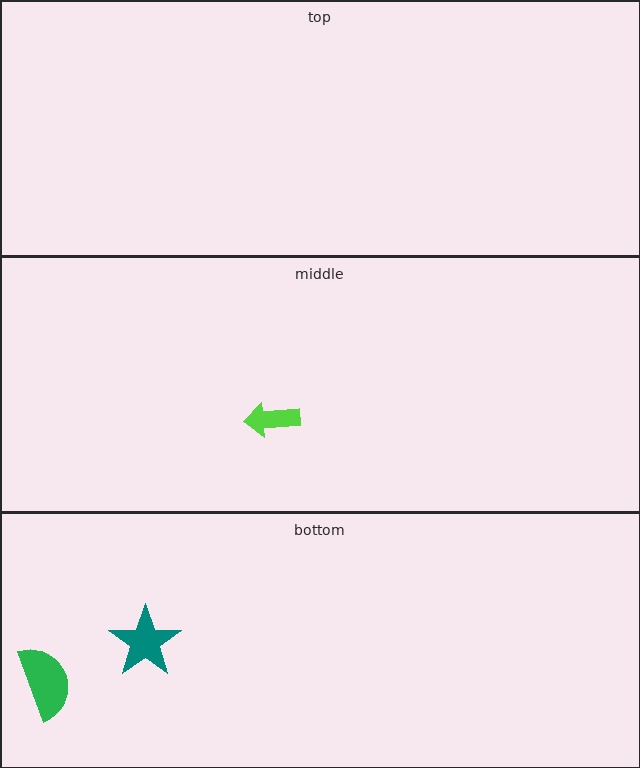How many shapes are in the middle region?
1.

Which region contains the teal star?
The bottom region.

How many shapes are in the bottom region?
2.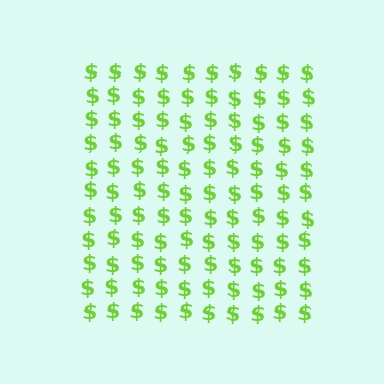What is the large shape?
The large shape is a square.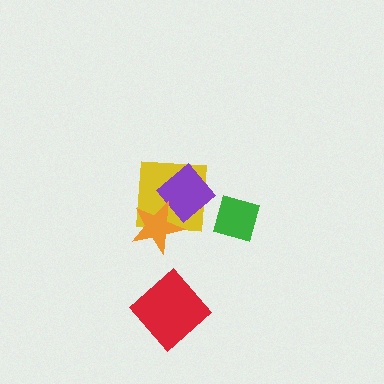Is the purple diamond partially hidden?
Yes, it is partially covered by another shape.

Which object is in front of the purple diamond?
The orange star is in front of the purple diamond.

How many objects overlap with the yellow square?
2 objects overlap with the yellow square.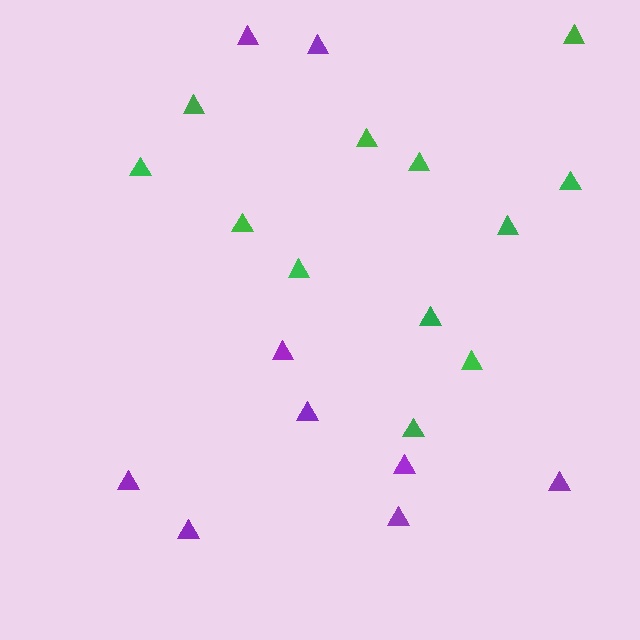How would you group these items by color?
There are 2 groups: one group of purple triangles (9) and one group of green triangles (12).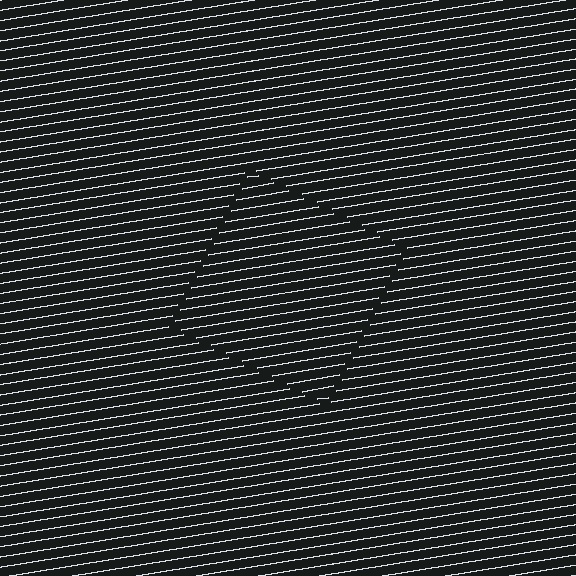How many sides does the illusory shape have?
4 sides — the line-ends trace a square.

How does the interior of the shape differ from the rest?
The interior of the shape contains the same grating, shifted by half a period — the contour is defined by the phase discontinuity where line-ends from the inner and outer gratings abut.